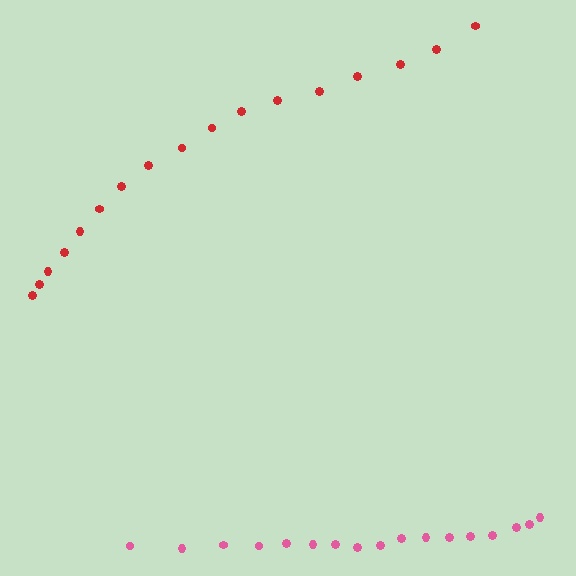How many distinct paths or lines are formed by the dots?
There are 2 distinct paths.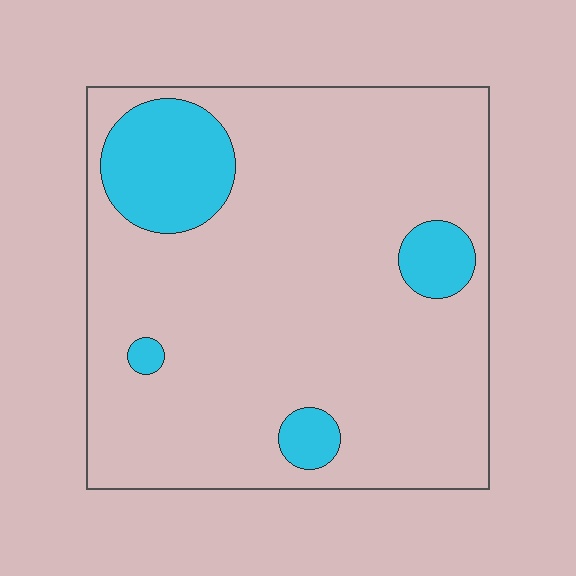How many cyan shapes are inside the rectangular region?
4.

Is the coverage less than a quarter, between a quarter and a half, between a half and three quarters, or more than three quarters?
Less than a quarter.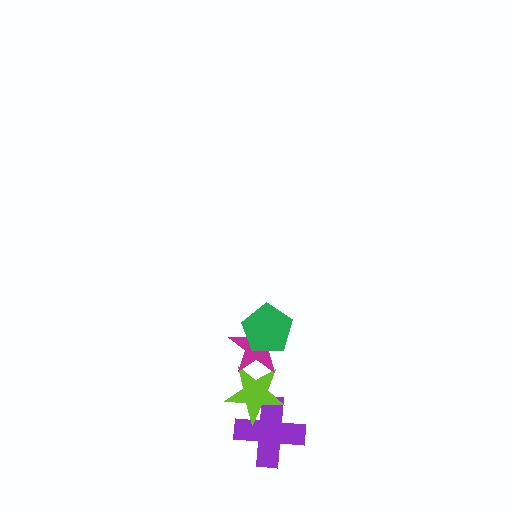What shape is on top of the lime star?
The magenta star is on top of the lime star.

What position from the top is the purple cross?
The purple cross is 4th from the top.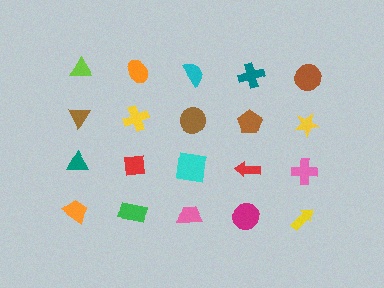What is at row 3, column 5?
A pink cross.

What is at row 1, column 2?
An orange ellipse.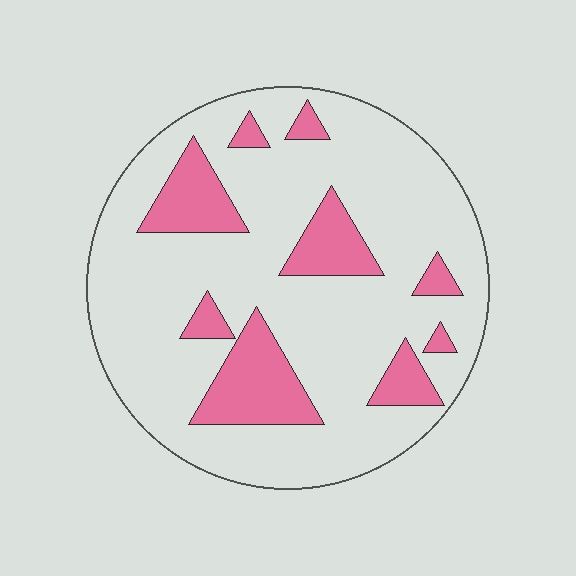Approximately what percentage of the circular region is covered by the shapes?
Approximately 20%.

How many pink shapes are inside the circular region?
9.